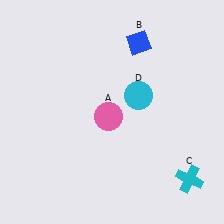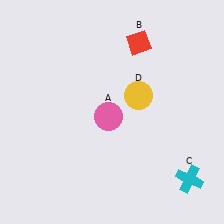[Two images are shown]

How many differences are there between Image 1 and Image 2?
There are 2 differences between the two images.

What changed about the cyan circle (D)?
In Image 1, D is cyan. In Image 2, it changed to yellow.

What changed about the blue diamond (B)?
In Image 1, B is blue. In Image 2, it changed to red.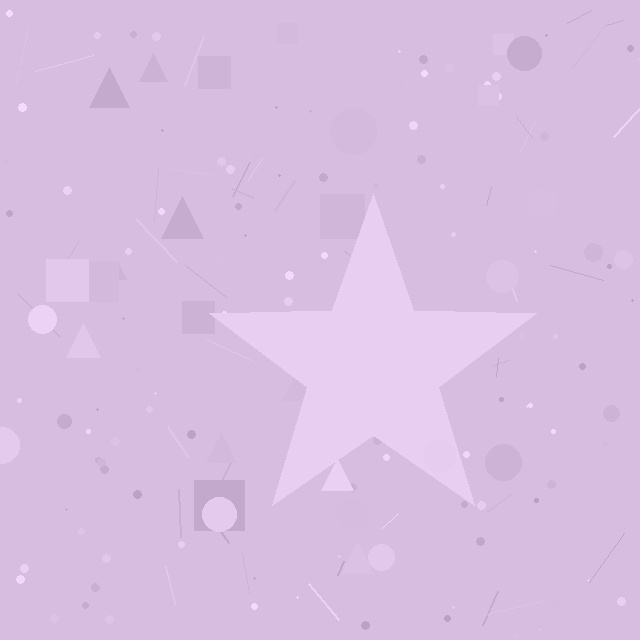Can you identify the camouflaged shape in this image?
The camouflaged shape is a star.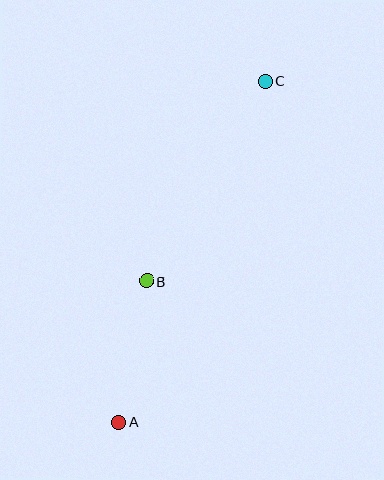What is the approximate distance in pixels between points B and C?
The distance between B and C is approximately 232 pixels.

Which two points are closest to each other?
Points A and B are closest to each other.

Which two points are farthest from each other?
Points A and C are farthest from each other.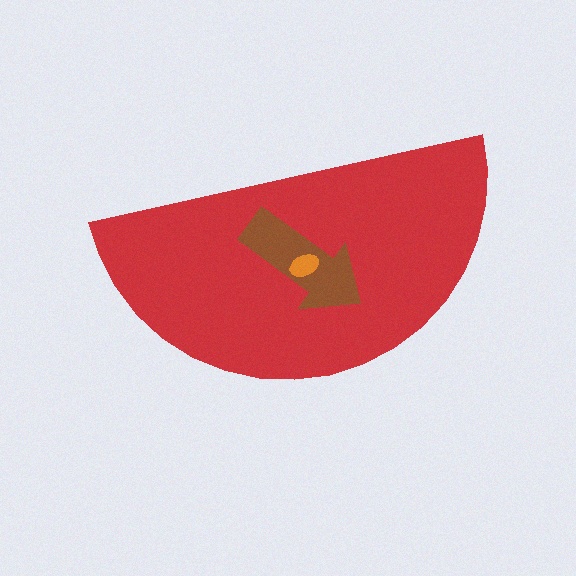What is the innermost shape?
The orange ellipse.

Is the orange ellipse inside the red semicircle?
Yes.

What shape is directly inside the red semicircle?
The brown arrow.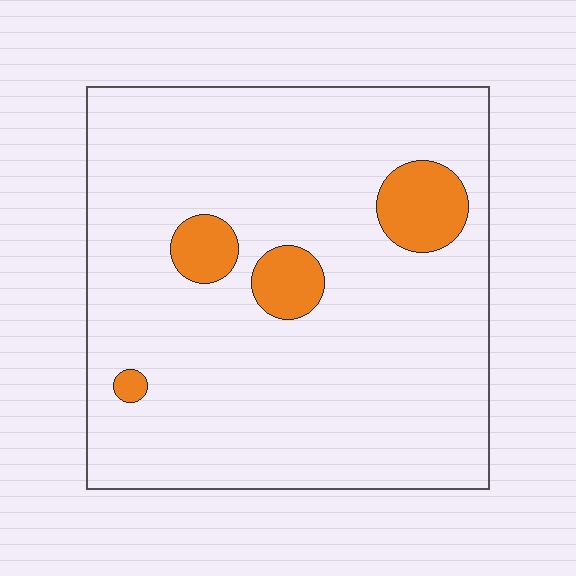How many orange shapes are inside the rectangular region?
4.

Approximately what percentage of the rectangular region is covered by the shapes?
Approximately 10%.